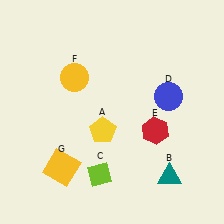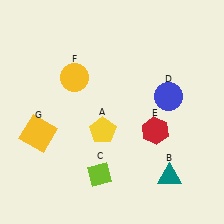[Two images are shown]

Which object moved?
The yellow square (G) moved up.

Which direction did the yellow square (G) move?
The yellow square (G) moved up.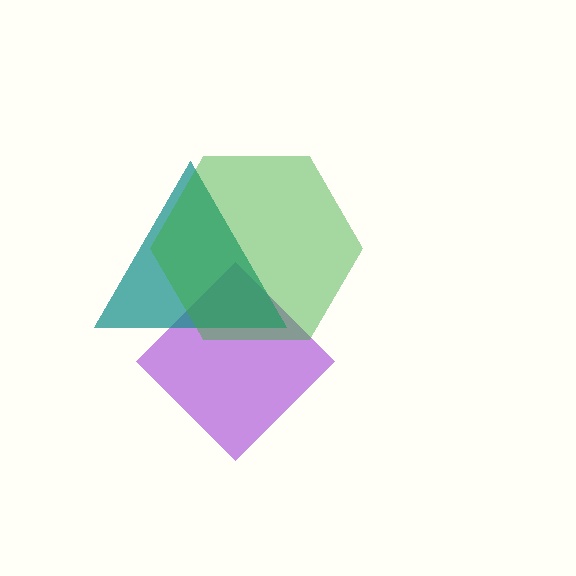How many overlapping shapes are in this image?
There are 3 overlapping shapes in the image.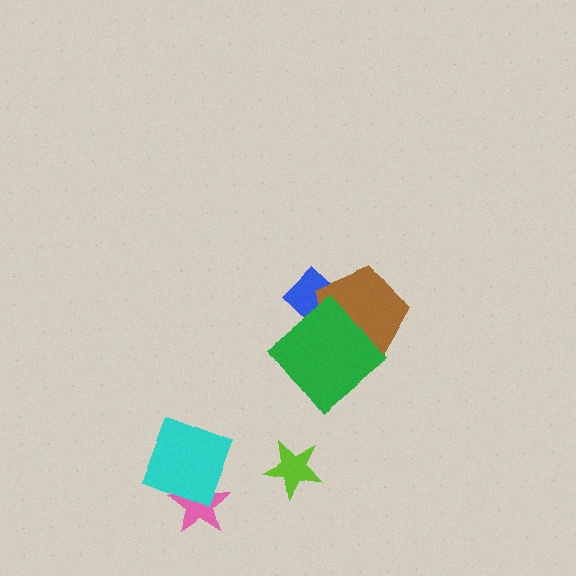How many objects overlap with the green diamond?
2 objects overlap with the green diamond.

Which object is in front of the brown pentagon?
The green diamond is in front of the brown pentagon.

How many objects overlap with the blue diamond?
2 objects overlap with the blue diamond.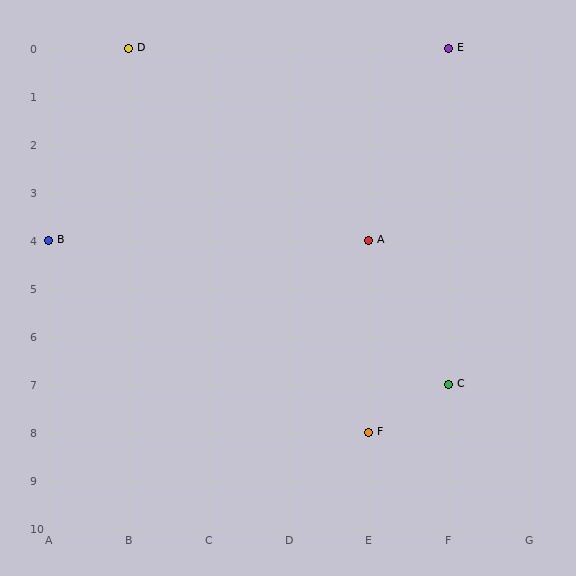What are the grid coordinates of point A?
Point A is at grid coordinates (E, 4).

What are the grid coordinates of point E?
Point E is at grid coordinates (F, 0).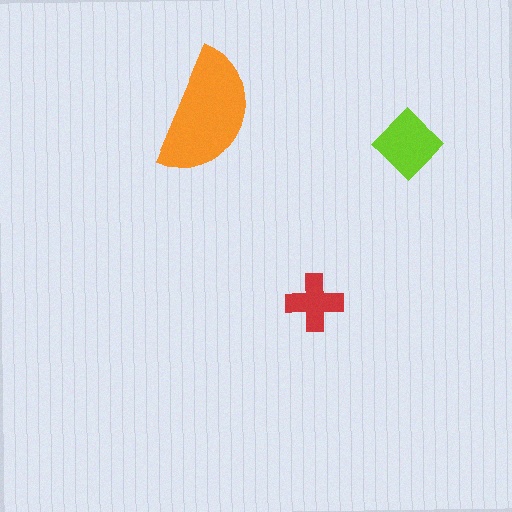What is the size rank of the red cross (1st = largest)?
3rd.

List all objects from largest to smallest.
The orange semicircle, the lime diamond, the red cross.